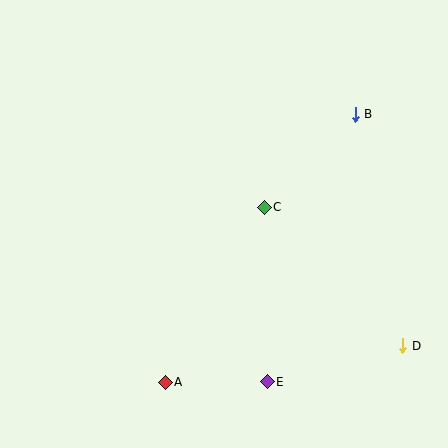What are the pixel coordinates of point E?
Point E is at (267, 382).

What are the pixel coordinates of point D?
Point D is at (403, 346).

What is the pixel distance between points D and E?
The distance between D and E is 140 pixels.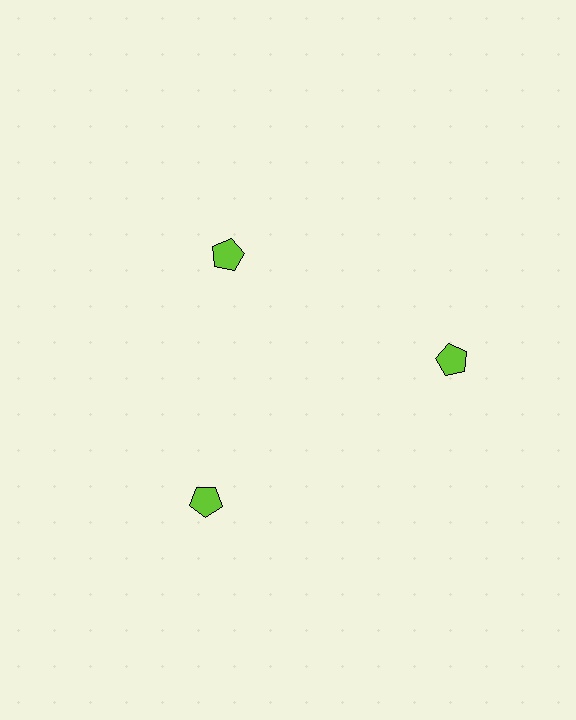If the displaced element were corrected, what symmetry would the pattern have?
It would have 3-fold rotational symmetry — the pattern would map onto itself every 120 degrees.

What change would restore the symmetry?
The symmetry would be restored by moving it outward, back onto the ring so that all 3 pentagons sit at equal angles and equal distance from the center.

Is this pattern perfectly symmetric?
No. The 3 lime pentagons are arranged in a ring, but one element near the 11 o'clock position is pulled inward toward the center, breaking the 3-fold rotational symmetry.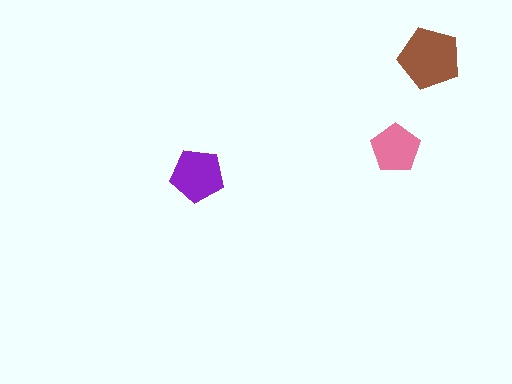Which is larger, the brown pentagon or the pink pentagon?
The brown one.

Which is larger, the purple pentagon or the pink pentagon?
The purple one.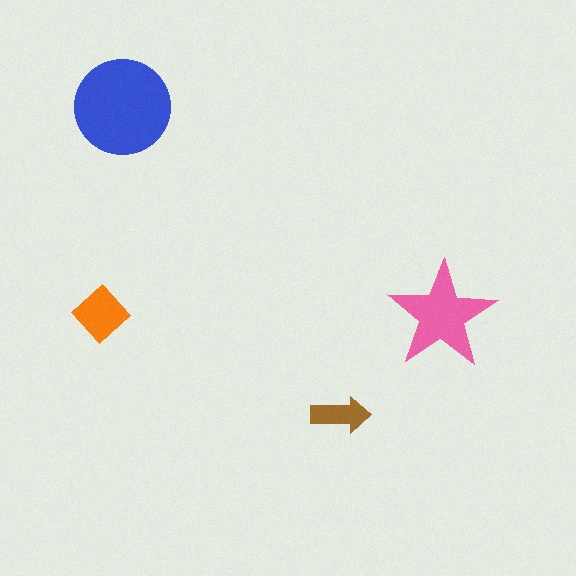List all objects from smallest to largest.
The brown arrow, the orange diamond, the pink star, the blue circle.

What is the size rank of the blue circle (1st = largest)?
1st.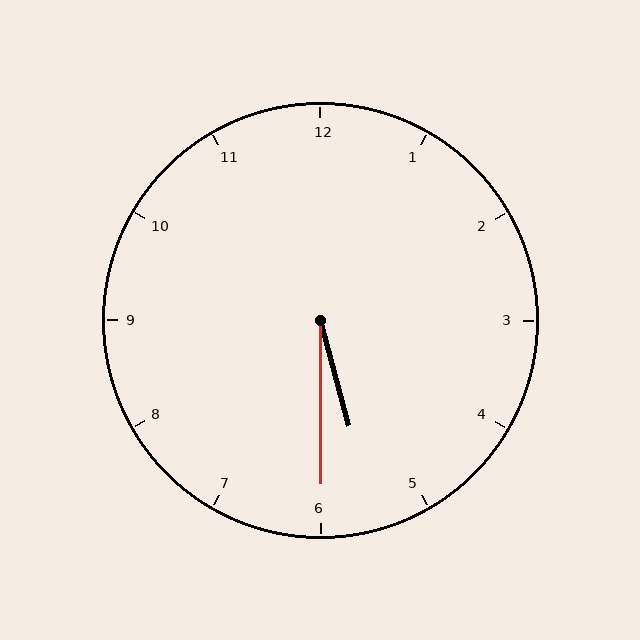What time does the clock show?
5:30.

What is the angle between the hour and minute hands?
Approximately 15 degrees.